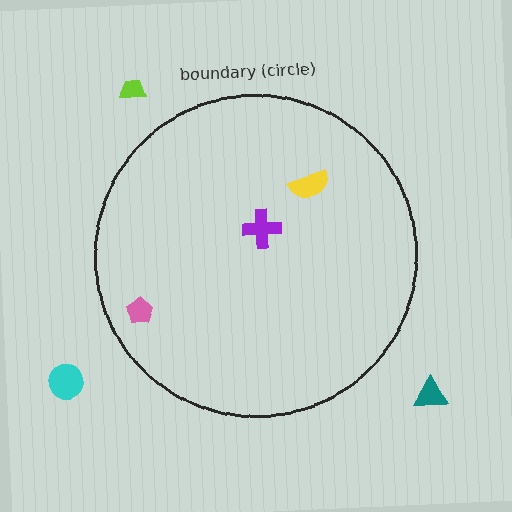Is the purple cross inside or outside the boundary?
Inside.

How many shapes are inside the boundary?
3 inside, 3 outside.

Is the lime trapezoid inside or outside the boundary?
Outside.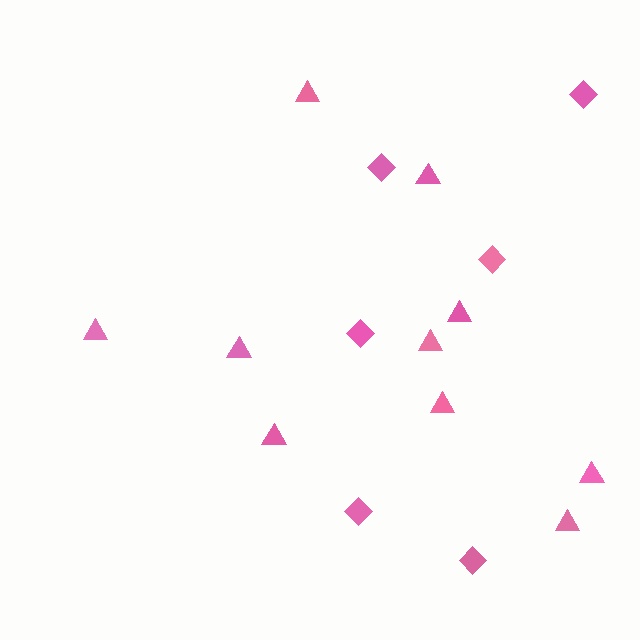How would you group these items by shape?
There are 2 groups: one group of diamonds (6) and one group of triangles (10).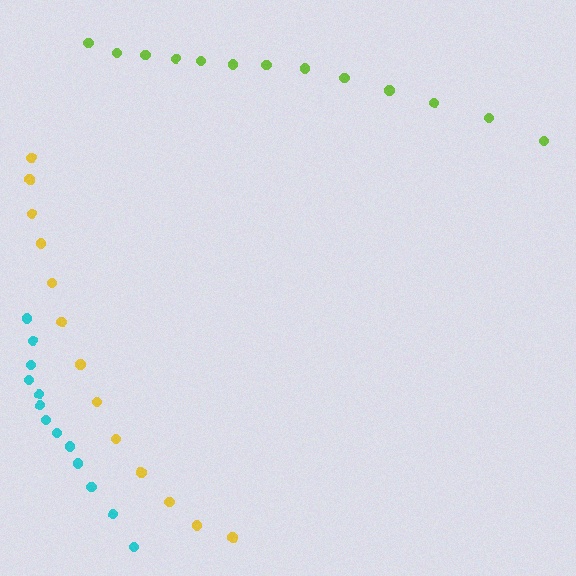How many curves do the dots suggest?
There are 3 distinct paths.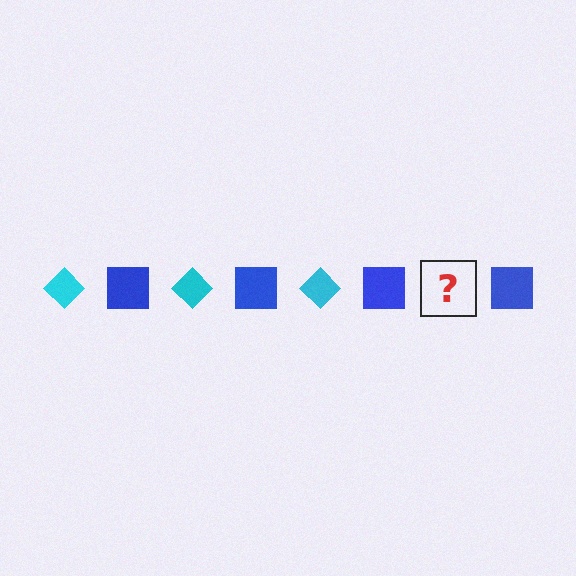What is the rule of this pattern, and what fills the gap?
The rule is that the pattern alternates between cyan diamond and blue square. The gap should be filled with a cyan diamond.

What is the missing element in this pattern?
The missing element is a cyan diamond.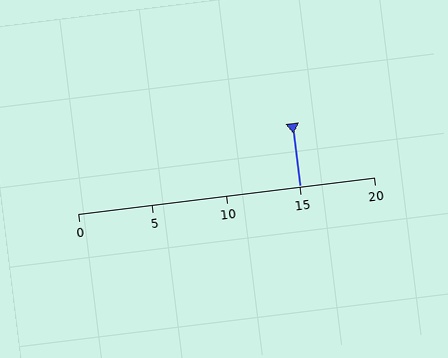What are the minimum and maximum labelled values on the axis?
The axis runs from 0 to 20.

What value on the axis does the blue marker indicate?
The marker indicates approximately 15.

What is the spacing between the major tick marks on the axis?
The major ticks are spaced 5 apart.